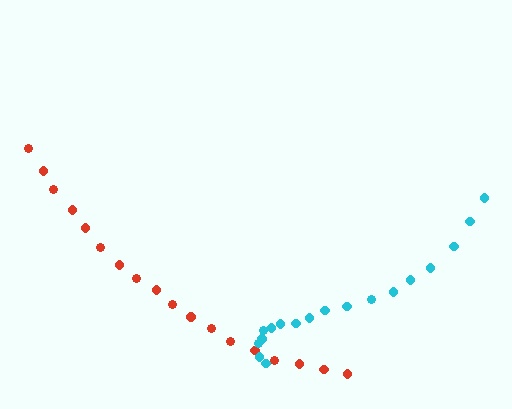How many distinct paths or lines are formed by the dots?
There are 2 distinct paths.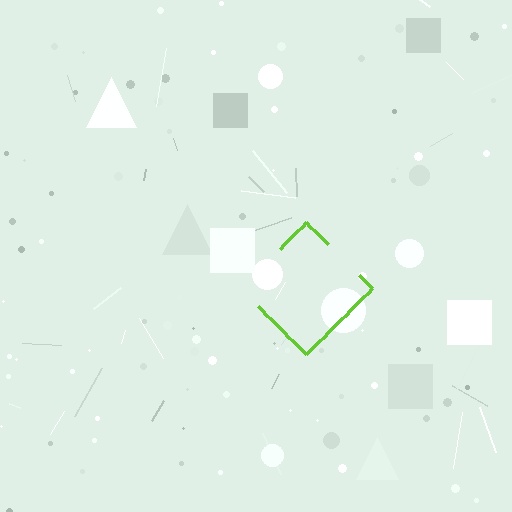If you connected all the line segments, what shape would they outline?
They would outline a diamond.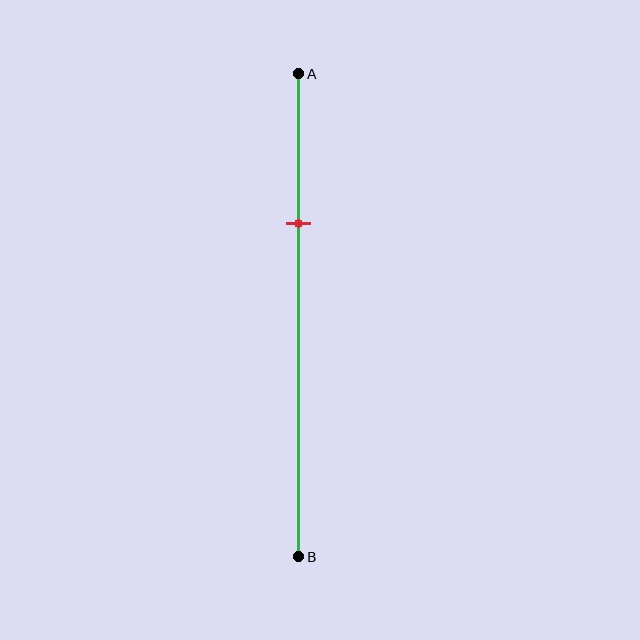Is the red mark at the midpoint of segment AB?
No, the mark is at about 30% from A, not at the 50% midpoint.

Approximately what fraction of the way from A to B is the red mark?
The red mark is approximately 30% of the way from A to B.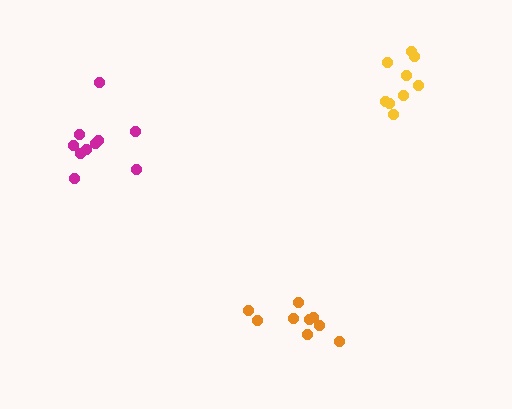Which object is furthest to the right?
The yellow cluster is rightmost.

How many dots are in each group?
Group 1: 10 dots, Group 2: 9 dots, Group 3: 9 dots (28 total).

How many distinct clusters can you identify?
There are 3 distinct clusters.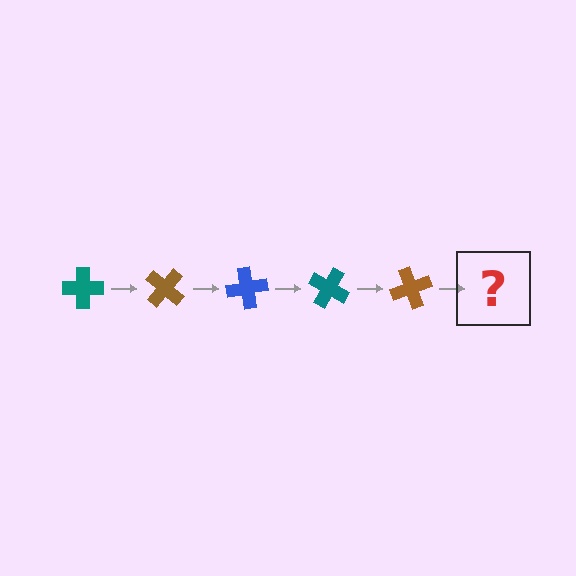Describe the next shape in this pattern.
It should be a blue cross, rotated 200 degrees from the start.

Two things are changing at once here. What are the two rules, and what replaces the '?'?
The two rules are that it rotates 40 degrees each step and the color cycles through teal, brown, and blue. The '?' should be a blue cross, rotated 200 degrees from the start.